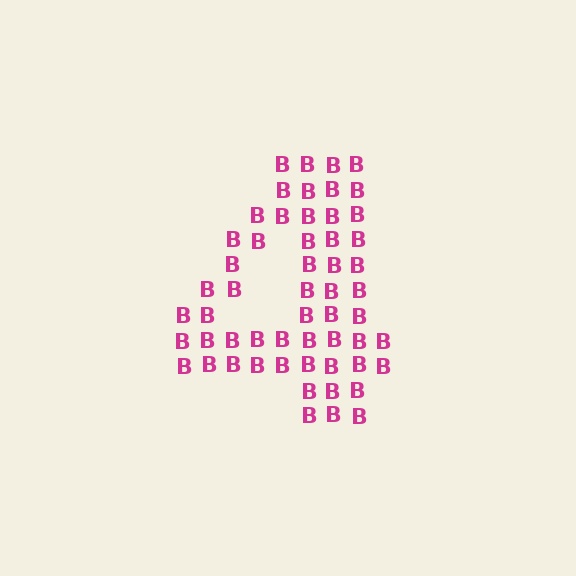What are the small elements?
The small elements are letter B's.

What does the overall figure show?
The overall figure shows the digit 4.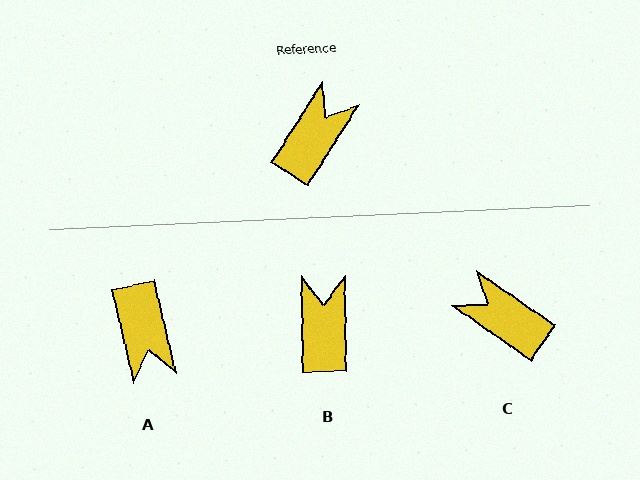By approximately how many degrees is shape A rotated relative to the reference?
Approximately 134 degrees clockwise.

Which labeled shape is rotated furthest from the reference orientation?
A, about 134 degrees away.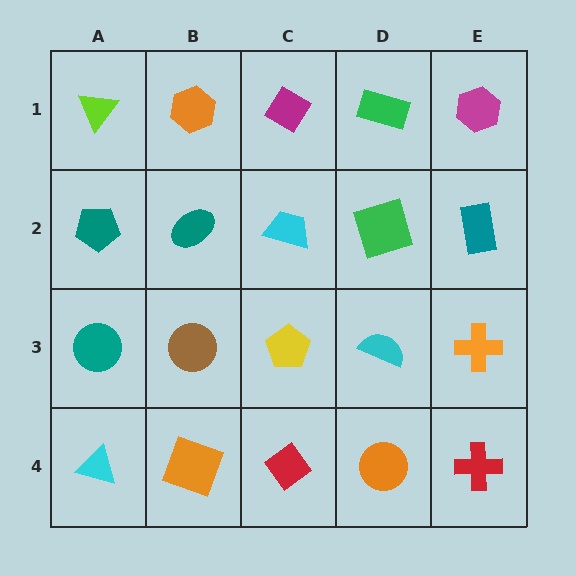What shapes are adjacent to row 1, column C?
A cyan trapezoid (row 2, column C), an orange hexagon (row 1, column B), a green rectangle (row 1, column D).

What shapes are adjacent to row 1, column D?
A green square (row 2, column D), a magenta diamond (row 1, column C), a magenta hexagon (row 1, column E).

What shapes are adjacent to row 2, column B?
An orange hexagon (row 1, column B), a brown circle (row 3, column B), a teal pentagon (row 2, column A), a cyan trapezoid (row 2, column C).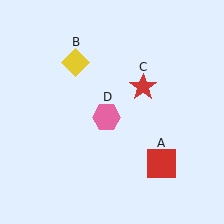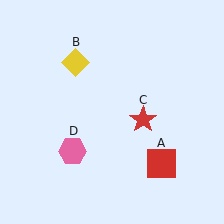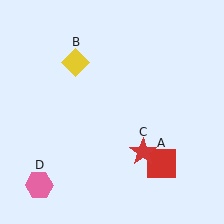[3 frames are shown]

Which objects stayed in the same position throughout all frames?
Red square (object A) and yellow diamond (object B) remained stationary.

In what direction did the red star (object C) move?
The red star (object C) moved down.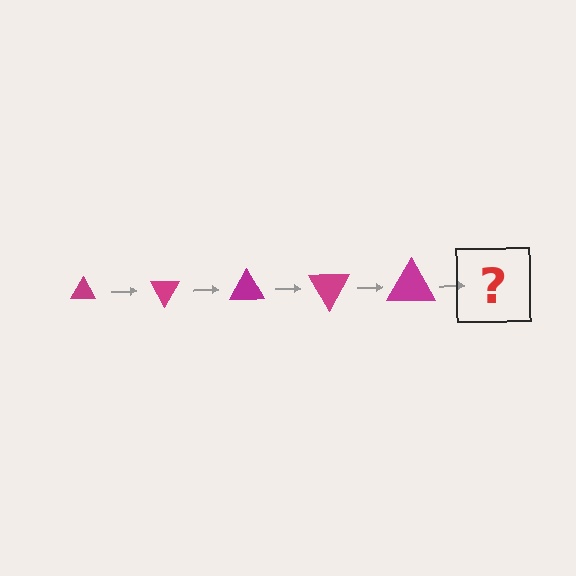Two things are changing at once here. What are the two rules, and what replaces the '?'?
The two rules are that the triangle grows larger each step and it rotates 60 degrees each step. The '?' should be a triangle, larger than the previous one and rotated 300 degrees from the start.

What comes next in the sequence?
The next element should be a triangle, larger than the previous one and rotated 300 degrees from the start.